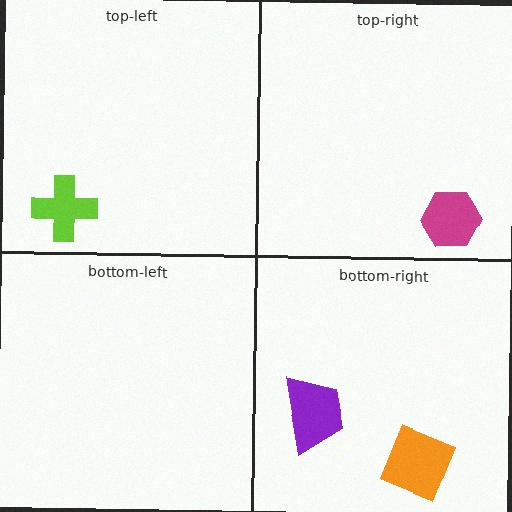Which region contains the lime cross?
The top-left region.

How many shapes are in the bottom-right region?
2.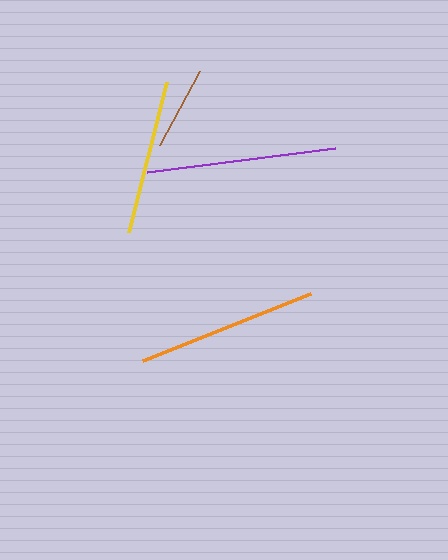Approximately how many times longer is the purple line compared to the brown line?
The purple line is approximately 2.2 times the length of the brown line.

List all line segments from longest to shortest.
From longest to shortest: purple, orange, yellow, brown.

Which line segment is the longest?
The purple line is the longest at approximately 190 pixels.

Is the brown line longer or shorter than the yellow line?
The yellow line is longer than the brown line.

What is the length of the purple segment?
The purple segment is approximately 190 pixels long.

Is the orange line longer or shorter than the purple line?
The purple line is longer than the orange line.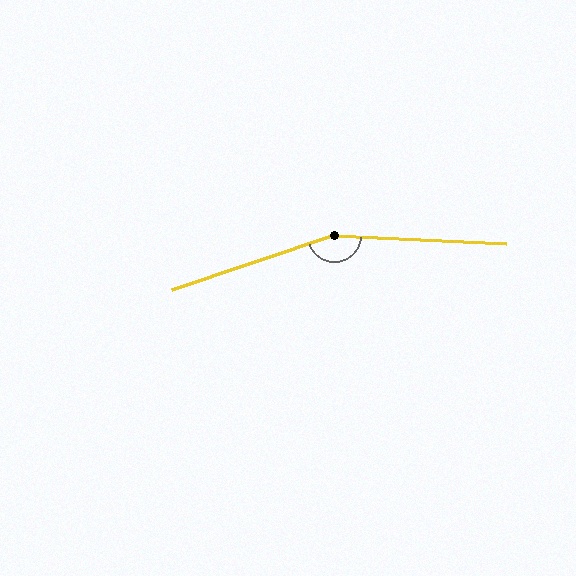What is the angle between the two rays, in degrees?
Approximately 158 degrees.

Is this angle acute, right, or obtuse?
It is obtuse.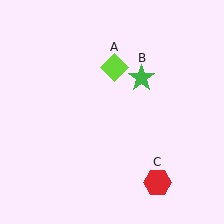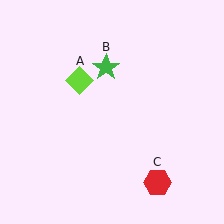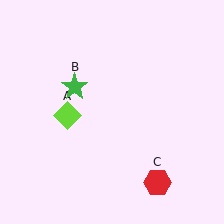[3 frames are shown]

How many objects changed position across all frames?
2 objects changed position: lime diamond (object A), green star (object B).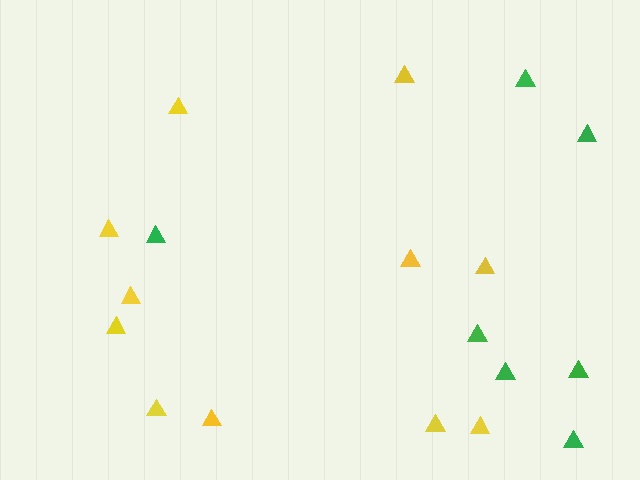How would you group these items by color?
There are 2 groups: one group of green triangles (7) and one group of yellow triangles (11).